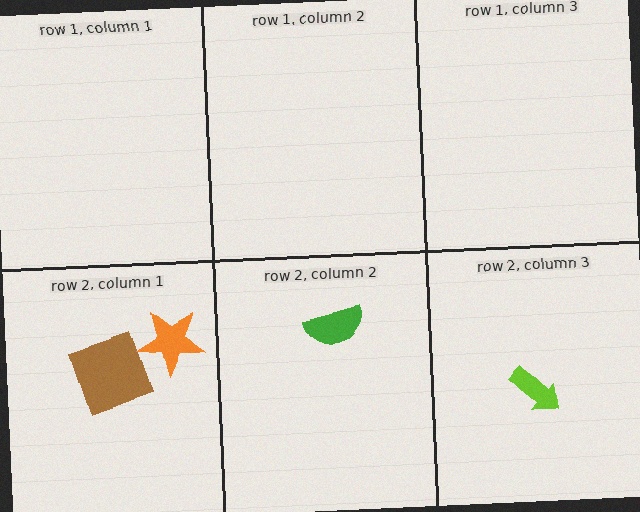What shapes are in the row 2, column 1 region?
The brown square, the orange star.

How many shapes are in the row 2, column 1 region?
2.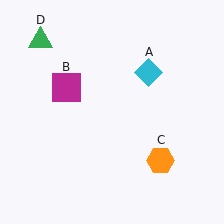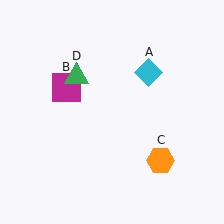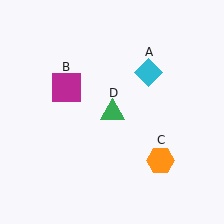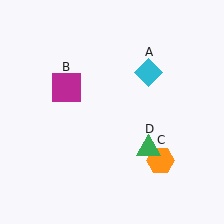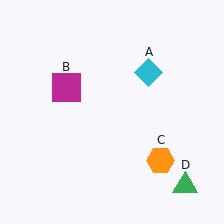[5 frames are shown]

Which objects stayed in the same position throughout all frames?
Cyan diamond (object A) and magenta square (object B) and orange hexagon (object C) remained stationary.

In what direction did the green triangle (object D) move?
The green triangle (object D) moved down and to the right.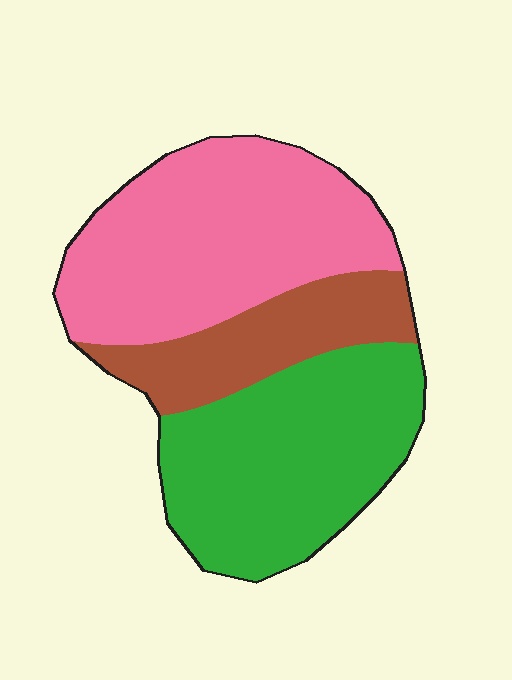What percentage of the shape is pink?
Pink takes up about two fifths (2/5) of the shape.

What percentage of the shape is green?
Green takes up about three eighths (3/8) of the shape.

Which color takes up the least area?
Brown, at roughly 20%.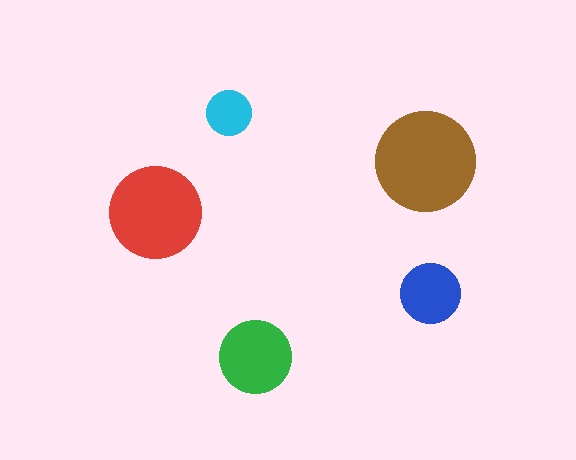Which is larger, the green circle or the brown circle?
The brown one.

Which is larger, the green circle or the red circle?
The red one.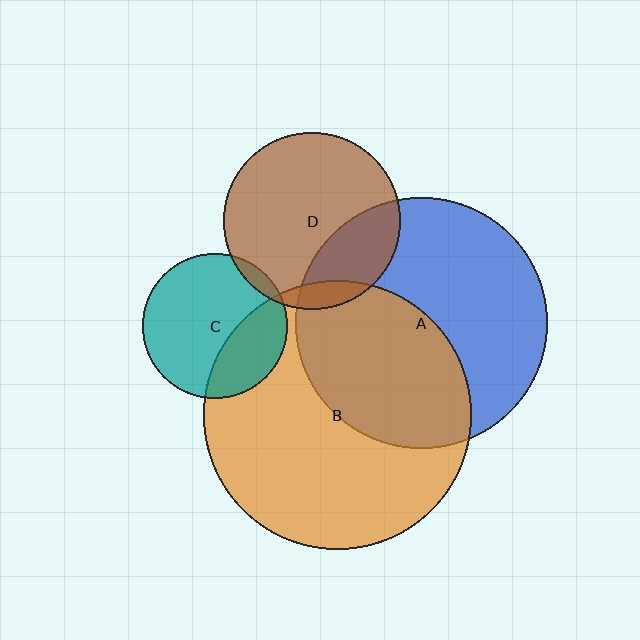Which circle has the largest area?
Circle B (orange).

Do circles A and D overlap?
Yes.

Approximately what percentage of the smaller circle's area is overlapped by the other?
Approximately 25%.